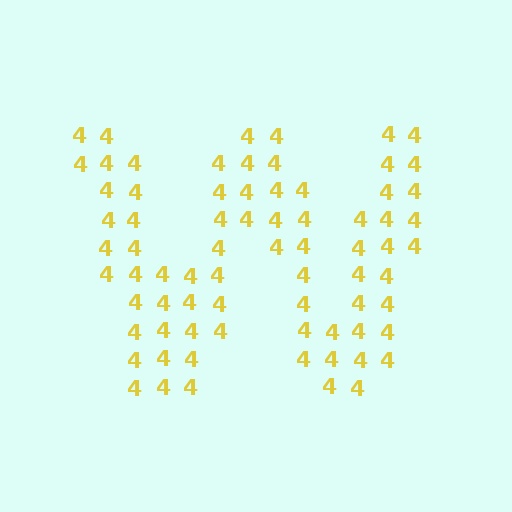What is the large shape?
The large shape is the letter W.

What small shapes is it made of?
It is made of small digit 4's.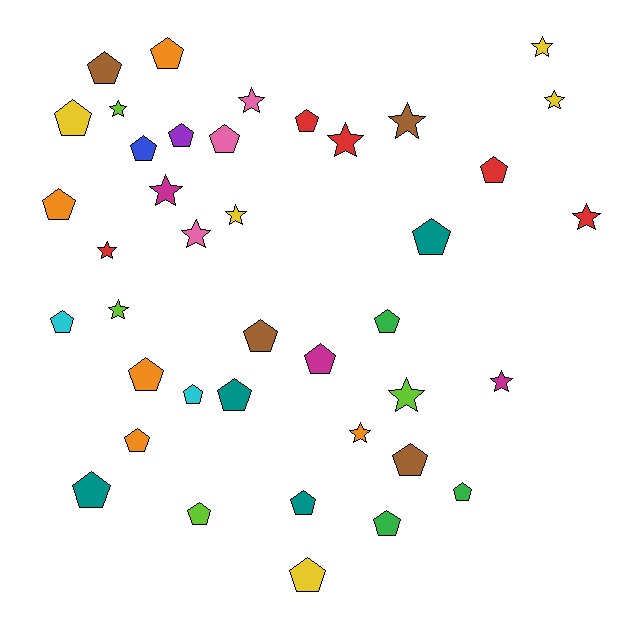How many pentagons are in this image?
There are 25 pentagons.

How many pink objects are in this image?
There are 3 pink objects.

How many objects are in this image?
There are 40 objects.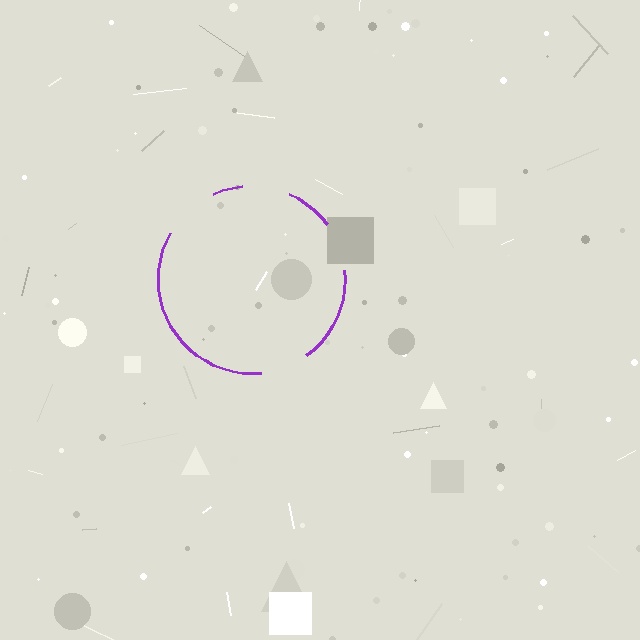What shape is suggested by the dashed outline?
The dashed outline suggests a circle.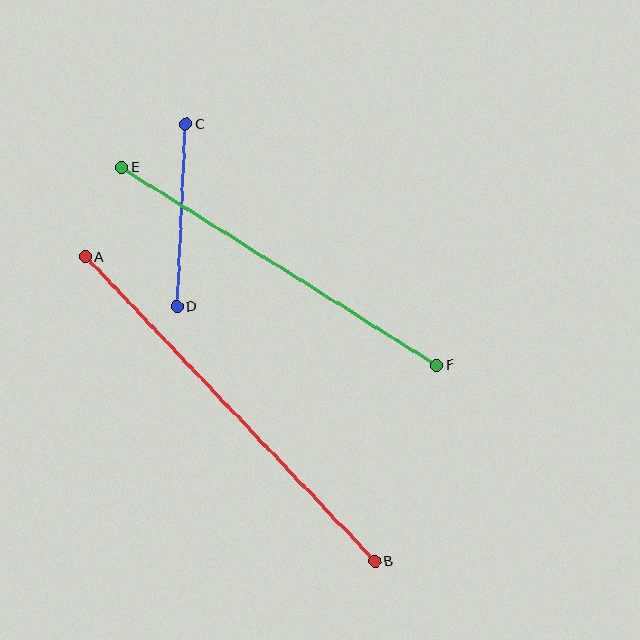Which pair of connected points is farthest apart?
Points A and B are farthest apart.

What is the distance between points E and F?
The distance is approximately 372 pixels.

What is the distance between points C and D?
The distance is approximately 182 pixels.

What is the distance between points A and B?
The distance is approximately 420 pixels.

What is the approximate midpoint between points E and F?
The midpoint is at approximately (279, 266) pixels.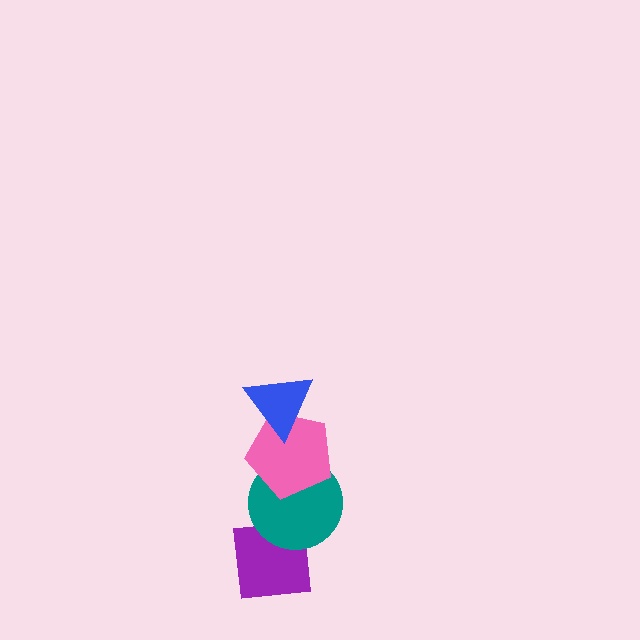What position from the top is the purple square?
The purple square is 4th from the top.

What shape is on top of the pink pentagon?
The blue triangle is on top of the pink pentagon.